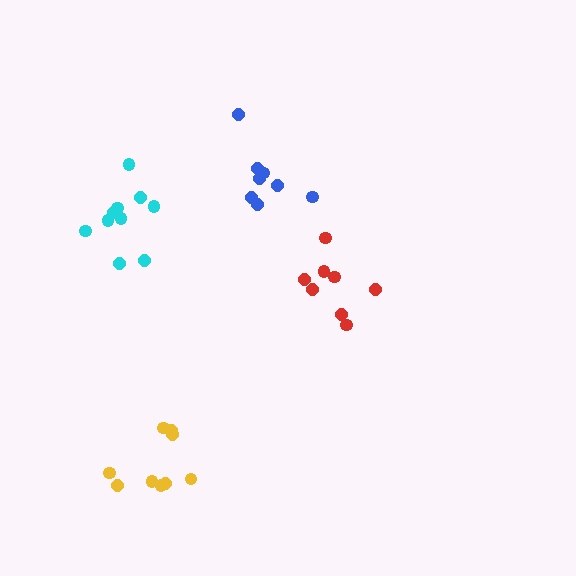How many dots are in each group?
Group 1: 10 dots, Group 2: 8 dots, Group 3: 8 dots, Group 4: 9 dots (35 total).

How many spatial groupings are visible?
There are 4 spatial groupings.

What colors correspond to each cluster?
The clusters are colored: cyan, blue, red, yellow.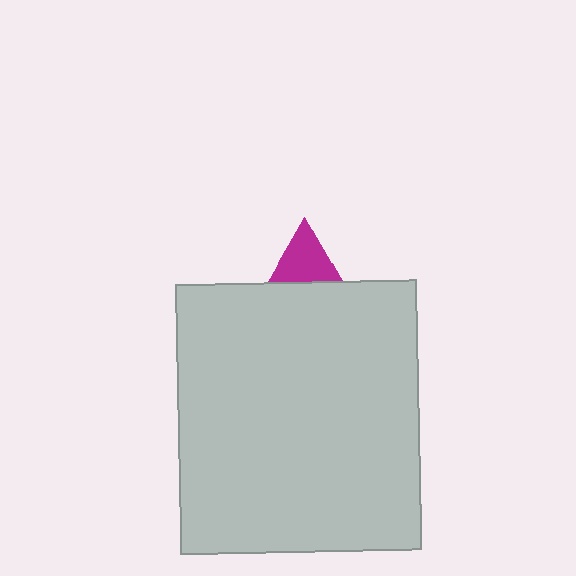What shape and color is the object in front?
The object in front is a light gray rectangle.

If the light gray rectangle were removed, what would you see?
You would see the complete magenta triangle.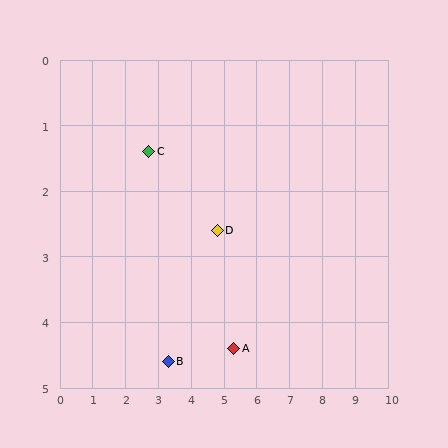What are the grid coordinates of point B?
Point B is at approximately (3.3, 4.6).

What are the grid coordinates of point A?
Point A is at approximately (5.3, 4.4).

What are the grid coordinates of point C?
Point C is at approximately (2.7, 1.4).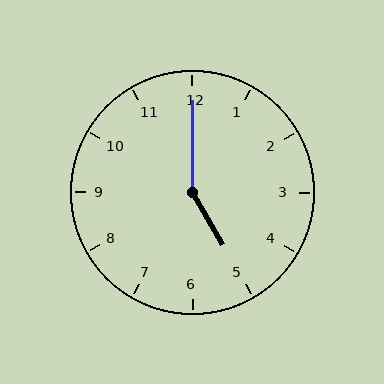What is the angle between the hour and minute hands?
Approximately 150 degrees.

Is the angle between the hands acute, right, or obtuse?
It is obtuse.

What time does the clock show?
5:00.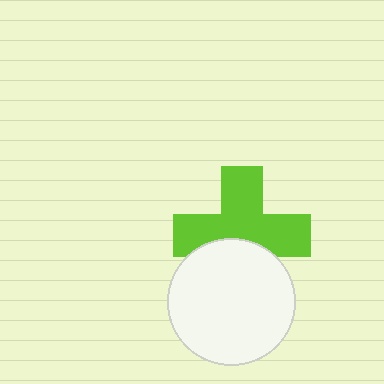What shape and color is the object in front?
The object in front is a white circle.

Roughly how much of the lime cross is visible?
Most of it is visible (roughly 68%).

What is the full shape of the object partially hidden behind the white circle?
The partially hidden object is a lime cross.